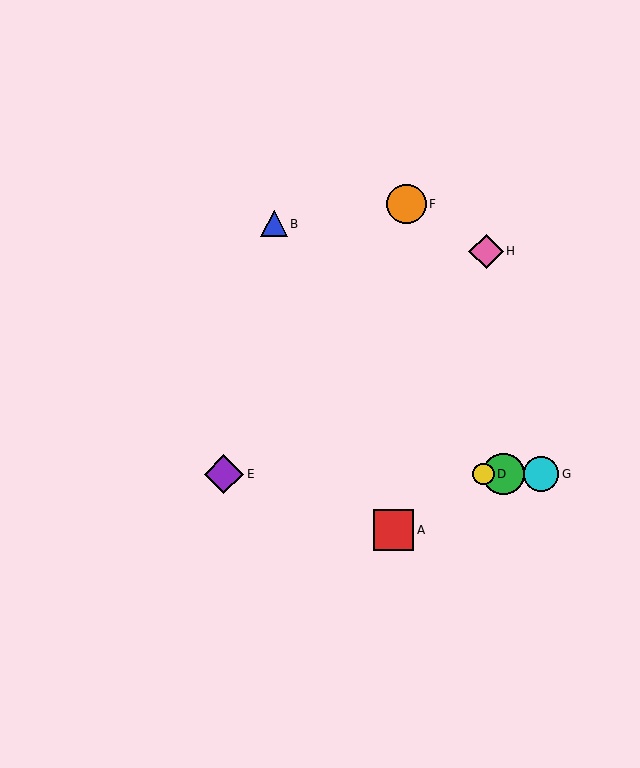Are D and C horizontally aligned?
Yes, both are at y≈474.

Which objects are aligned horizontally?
Objects C, D, E, G are aligned horizontally.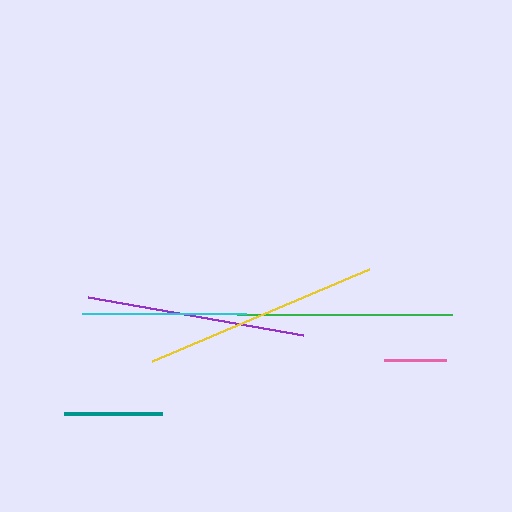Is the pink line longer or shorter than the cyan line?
The cyan line is longer than the pink line.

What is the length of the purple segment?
The purple segment is approximately 218 pixels long.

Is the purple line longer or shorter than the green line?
The purple line is longer than the green line.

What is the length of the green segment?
The green segment is approximately 216 pixels long.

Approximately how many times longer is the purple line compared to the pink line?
The purple line is approximately 3.5 times the length of the pink line.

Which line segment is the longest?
The yellow line is the longest at approximately 235 pixels.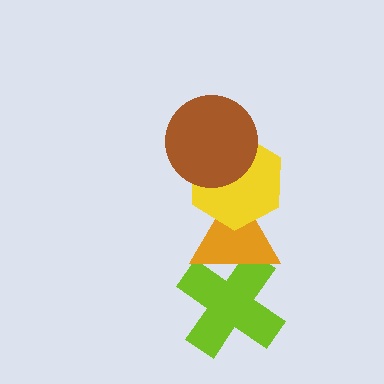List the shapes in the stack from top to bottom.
From top to bottom: the brown circle, the yellow hexagon, the orange triangle, the lime cross.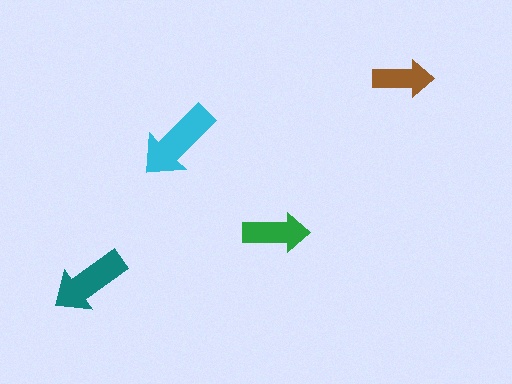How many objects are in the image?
There are 4 objects in the image.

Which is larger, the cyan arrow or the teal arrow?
The cyan one.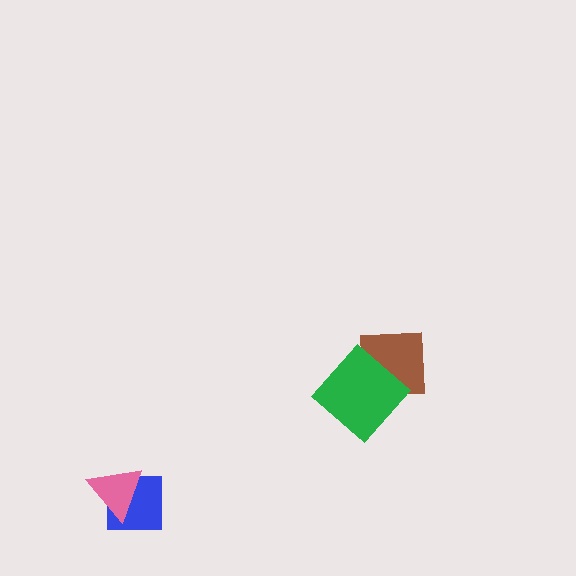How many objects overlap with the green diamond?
1 object overlaps with the green diamond.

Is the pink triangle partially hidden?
No, no other shape covers it.